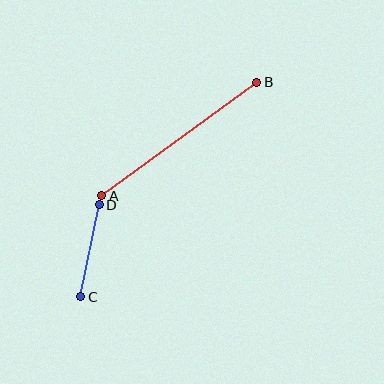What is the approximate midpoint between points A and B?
The midpoint is at approximately (179, 139) pixels.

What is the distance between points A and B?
The distance is approximately 192 pixels.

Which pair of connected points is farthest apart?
Points A and B are farthest apart.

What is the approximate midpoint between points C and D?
The midpoint is at approximately (90, 251) pixels.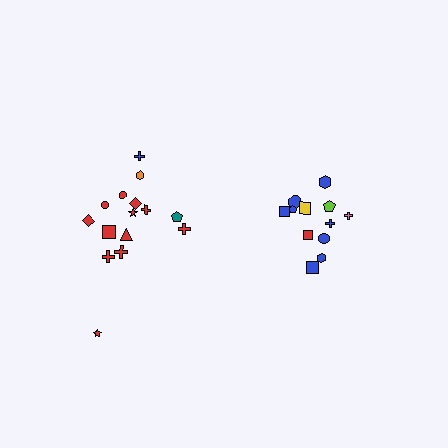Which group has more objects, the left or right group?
The left group.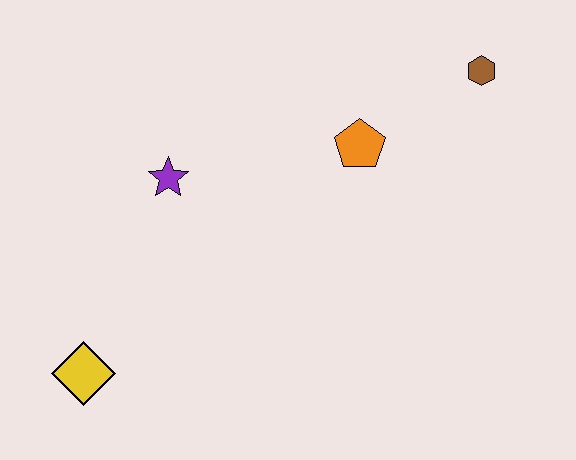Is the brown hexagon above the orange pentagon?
Yes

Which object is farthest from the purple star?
The brown hexagon is farthest from the purple star.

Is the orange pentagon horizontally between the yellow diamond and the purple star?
No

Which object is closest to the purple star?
The orange pentagon is closest to the purple star.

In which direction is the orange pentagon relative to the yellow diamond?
The orange pentagon is to the right of the yellow diamond.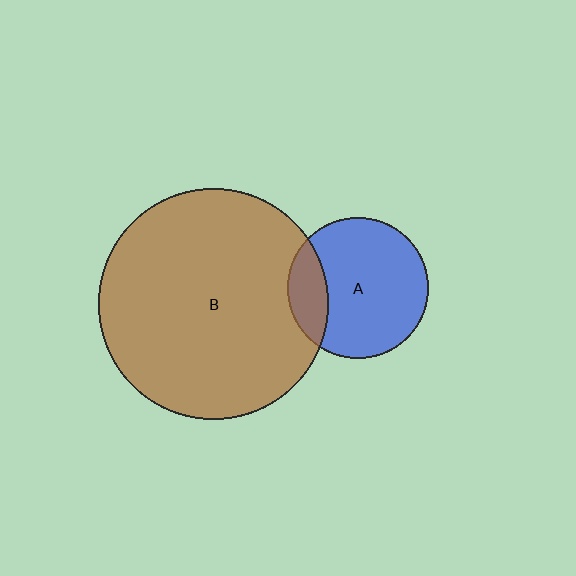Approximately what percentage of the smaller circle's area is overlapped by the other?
Approximately 20%.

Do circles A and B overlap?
Yes.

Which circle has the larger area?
Circle B (brown).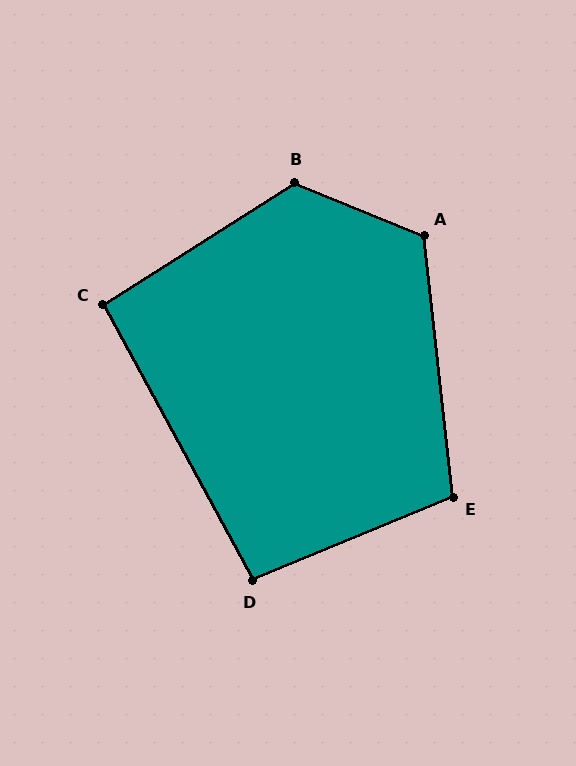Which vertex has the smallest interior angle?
C, at approximately 94 degrees.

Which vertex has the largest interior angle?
B, at approximately 125 degrees.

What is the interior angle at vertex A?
Approximately 119 degrees (obtuse).